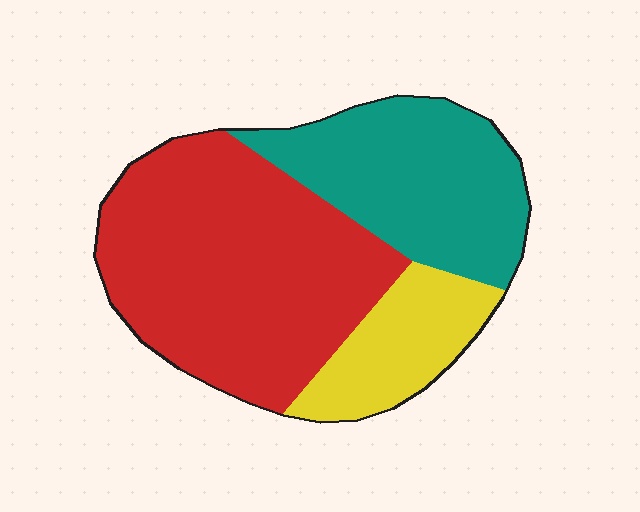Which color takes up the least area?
Yellow, at roughly 15%.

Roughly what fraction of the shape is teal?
Teal covers around 30% of the shape.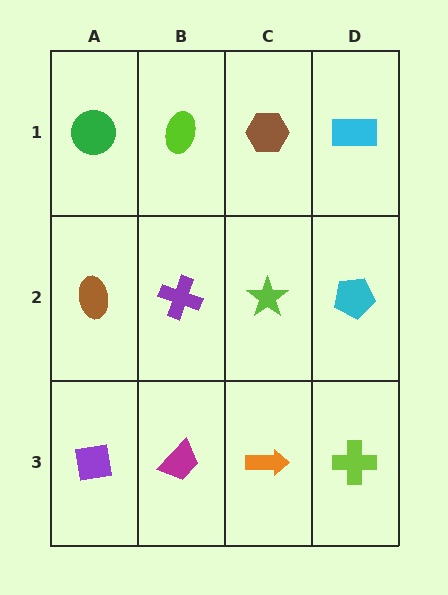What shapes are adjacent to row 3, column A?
A brown ellipse (row 2, column A), a magenta trapezoid (row 3, column B).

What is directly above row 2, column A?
A green circle.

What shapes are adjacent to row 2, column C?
A brown hexagon (row 1, column C), an orange arrow (row 3, column C), a purple cross (row 2, column B), a cyan pentagon (row 2, column D).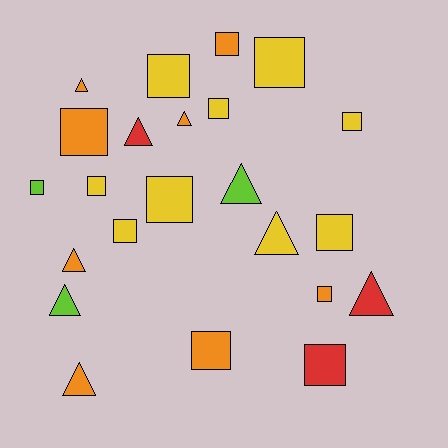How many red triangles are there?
There are 2 red triangles.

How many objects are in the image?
There are 23 objects.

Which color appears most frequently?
Yellow, with 9 objects.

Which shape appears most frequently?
Square, with 14 objects.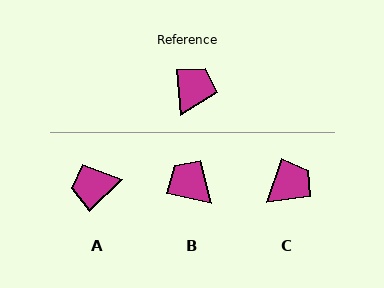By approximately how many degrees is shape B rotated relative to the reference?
Approximately 73 degrees counter-clockwise.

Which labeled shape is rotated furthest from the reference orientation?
A, about 128 degrees away.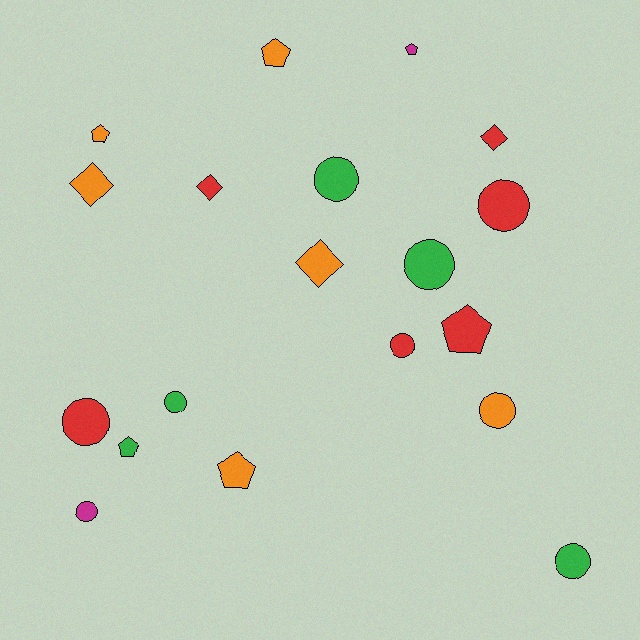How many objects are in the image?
There are 19 objects.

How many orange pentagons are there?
There are 3 orange pentagons.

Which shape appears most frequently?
Circle, with 9 objects.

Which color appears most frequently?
Red, with 6 objects.